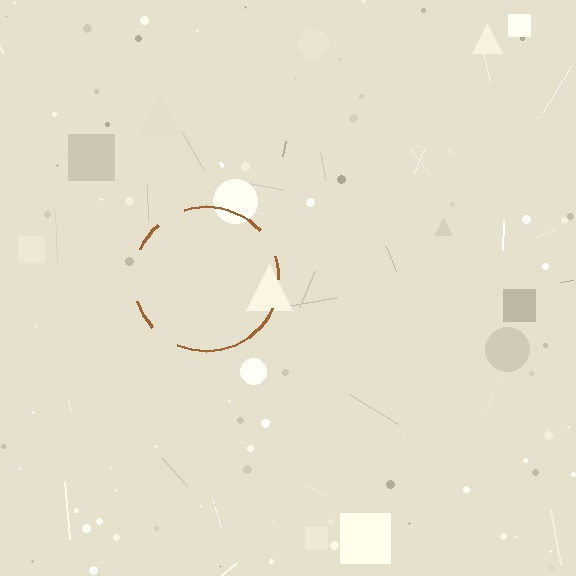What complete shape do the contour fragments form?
The contour fragments form a circle.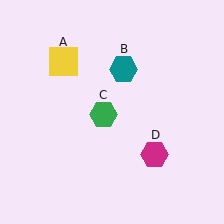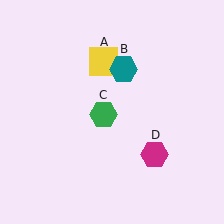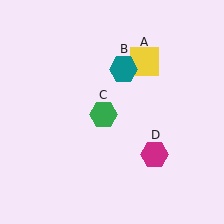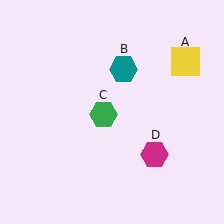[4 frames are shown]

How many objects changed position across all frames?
1 object changed position: yellow square (object A).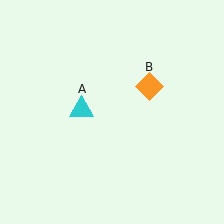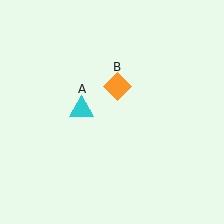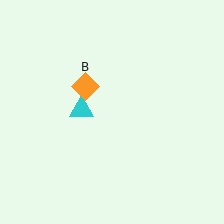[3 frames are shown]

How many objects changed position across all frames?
1 object changed position: orange diamond (object B).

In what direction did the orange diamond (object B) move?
The orange diamond (object B) moved left.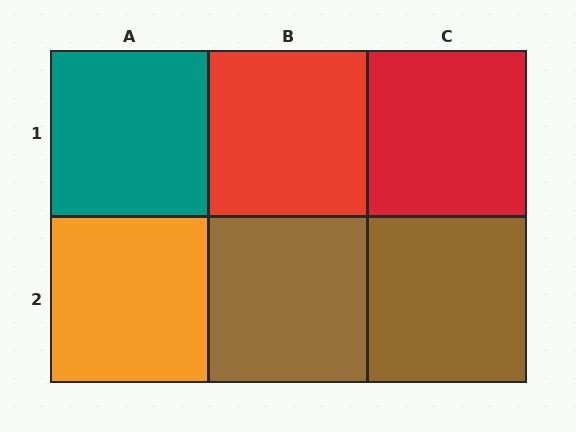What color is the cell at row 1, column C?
Red.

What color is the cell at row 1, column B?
Red.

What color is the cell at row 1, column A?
Teal.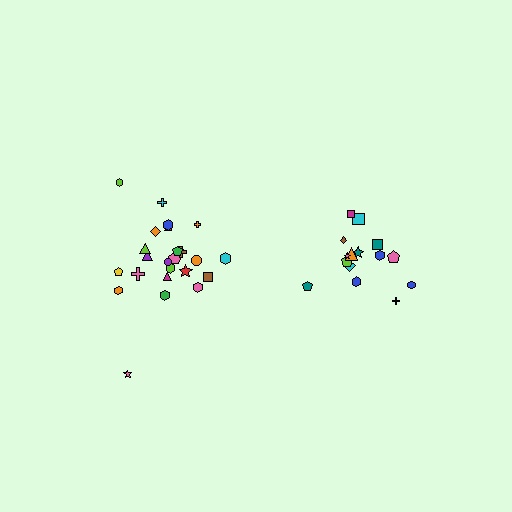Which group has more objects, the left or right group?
The left group.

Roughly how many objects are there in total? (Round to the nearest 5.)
Roughly 40 objects in total.